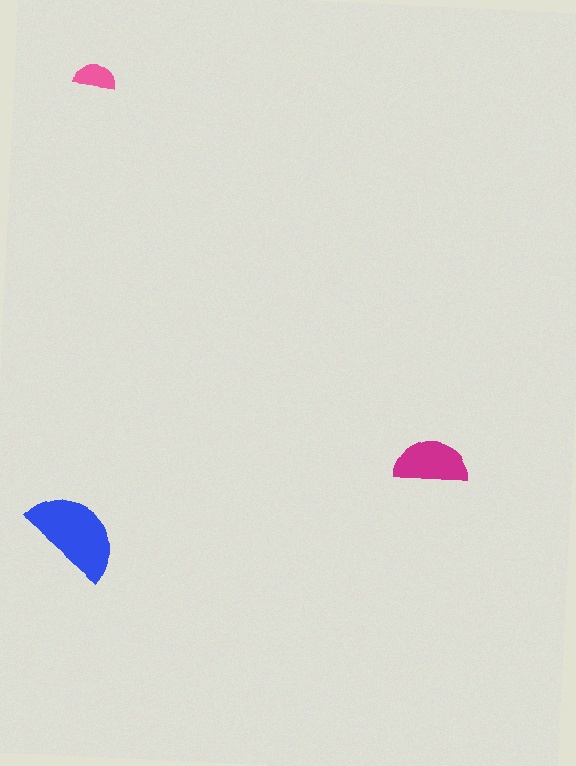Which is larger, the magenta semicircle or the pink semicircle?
The magenta one.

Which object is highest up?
The pink semicircle is topmost.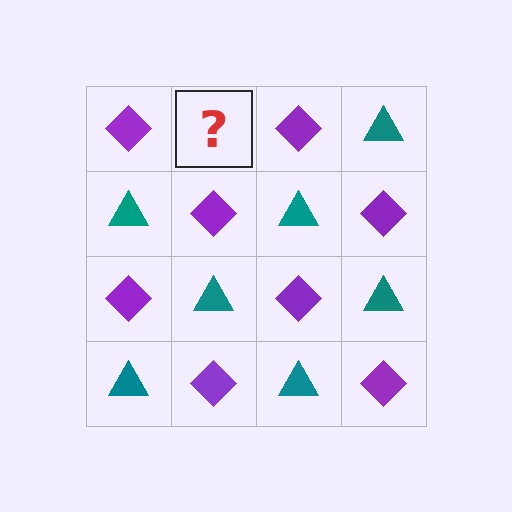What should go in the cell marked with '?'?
The missing cell should contain a teal triangle.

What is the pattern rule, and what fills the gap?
The rule is that it alternates purple diamond and teal triangle in a checkerboard pattern. The gap should be filled with a teal triangle.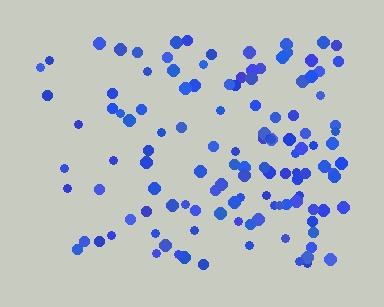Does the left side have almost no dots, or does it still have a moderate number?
Still a moderate number, just noticeably fewer than the right.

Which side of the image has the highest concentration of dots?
The right.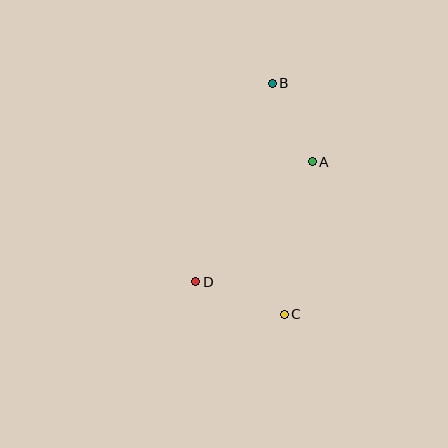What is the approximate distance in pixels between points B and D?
The distance between B and D is approximately 213 pixels.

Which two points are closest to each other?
Points A and B are closest to each other.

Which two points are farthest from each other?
Points B and C are farthest from each other.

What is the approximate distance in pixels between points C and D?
The distance between C and D is approximately 95 pixels.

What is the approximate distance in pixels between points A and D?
The distance between A and D is approximately 167 pixels.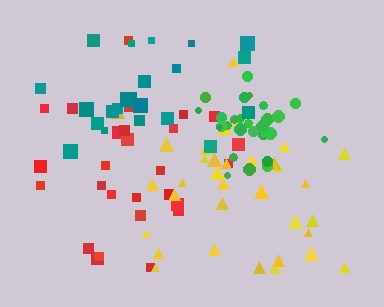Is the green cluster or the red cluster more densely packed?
Green.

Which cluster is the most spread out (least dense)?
Yellow.